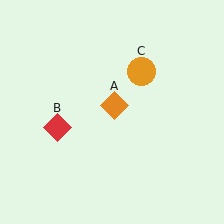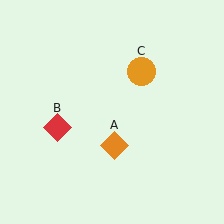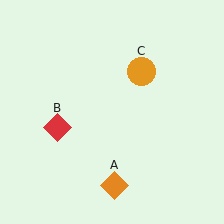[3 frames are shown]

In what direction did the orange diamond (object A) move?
The orange diamond (object A) moved down.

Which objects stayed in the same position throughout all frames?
Red diamond (object B) and orange circle (object C) remained stationary.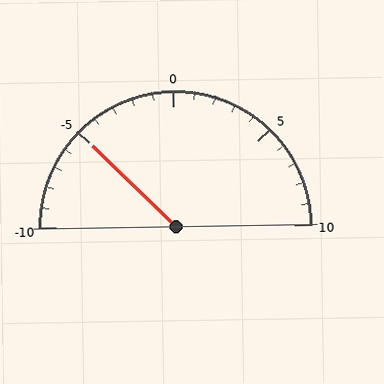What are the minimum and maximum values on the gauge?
The gauge ranges from -10 to 10.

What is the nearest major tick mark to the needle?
The nearest major tick mark is -5.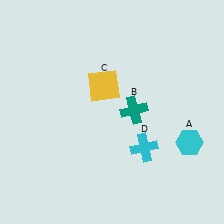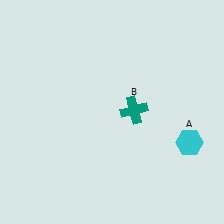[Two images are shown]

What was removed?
The cyan cross (D), the yellow square (C) were removed in Image 2.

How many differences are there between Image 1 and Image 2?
There are 2 differences between the two images.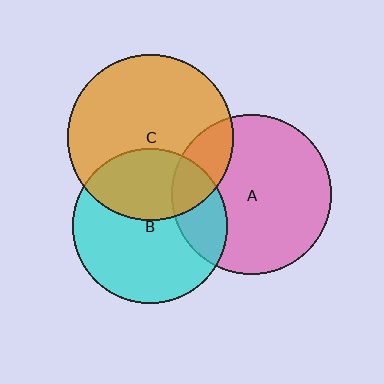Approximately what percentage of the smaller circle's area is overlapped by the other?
Approximately 20%.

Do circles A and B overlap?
Yes.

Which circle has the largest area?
Circle C (orange).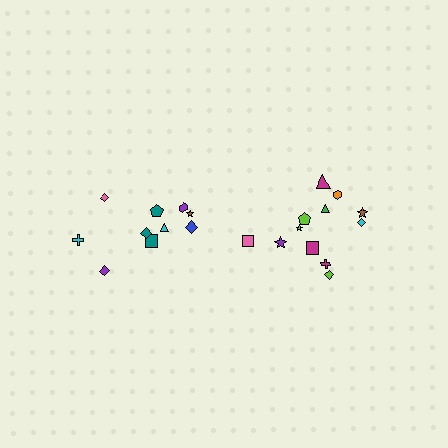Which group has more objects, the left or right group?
The right group.